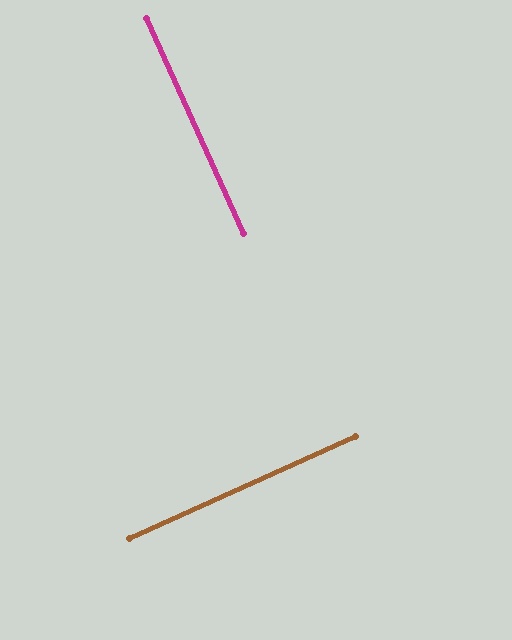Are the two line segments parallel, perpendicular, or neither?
Perpendicular — they meet at approximately 90°.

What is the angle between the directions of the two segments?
Approximately 90 degrees.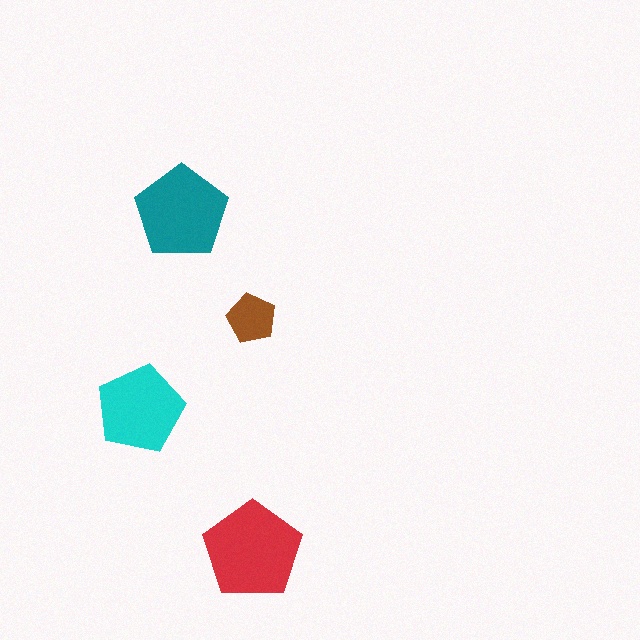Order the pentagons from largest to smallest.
the red one, the teal one, the cyan one, the brown one.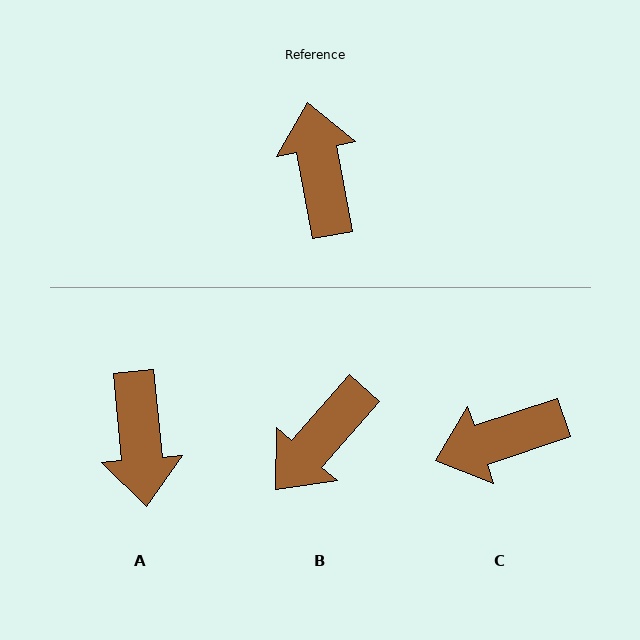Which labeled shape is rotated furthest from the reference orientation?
A, about 175 degrees away.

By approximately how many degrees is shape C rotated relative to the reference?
Approximately 98 degrees counter-clockwise.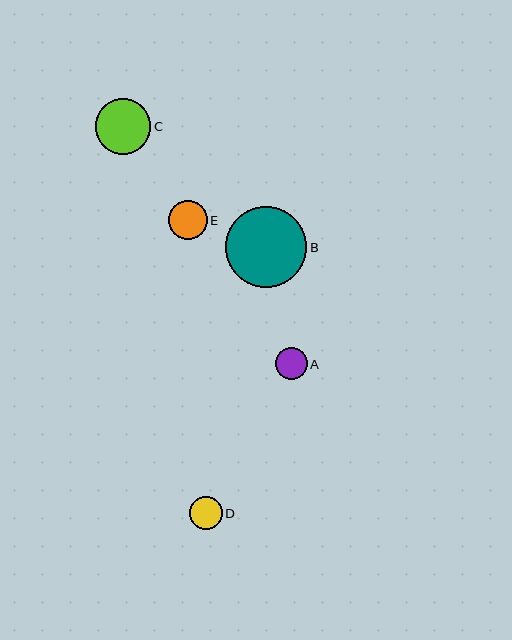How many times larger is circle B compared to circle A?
Circle B is approximately 2.5 times the size of circle A.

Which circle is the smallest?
Circle A is the smallest with a size of approximately 32 pixels.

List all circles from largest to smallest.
From largest to smallest: B, C, E, D, A.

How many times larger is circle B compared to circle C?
Circle B is approximately 1.5 times the size of circle C.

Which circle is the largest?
Circle B is the largest with a size of approximately 81 pixels.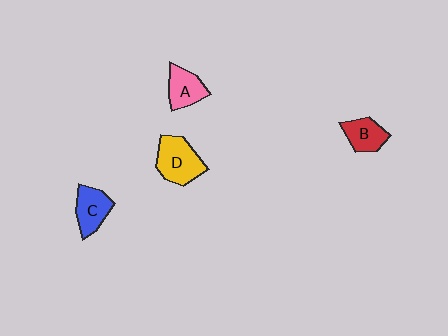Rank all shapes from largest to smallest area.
From largest to smallest: D (yellow), C (blue), A (pink), B (red).